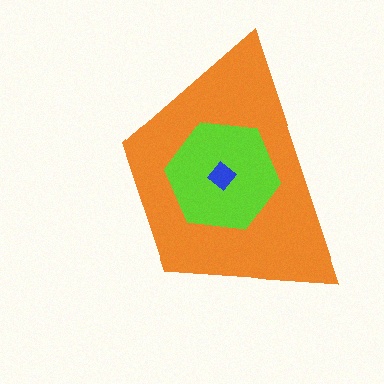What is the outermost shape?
The orange trapezoid.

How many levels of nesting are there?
3.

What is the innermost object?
The blue diamond.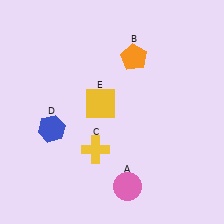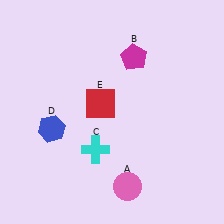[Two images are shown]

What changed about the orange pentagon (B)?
In Image 1, B is orange. In Image 2, it changed to magenta.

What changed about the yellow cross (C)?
In Image 1, C is yellow. In Image 2, it changed to cyan.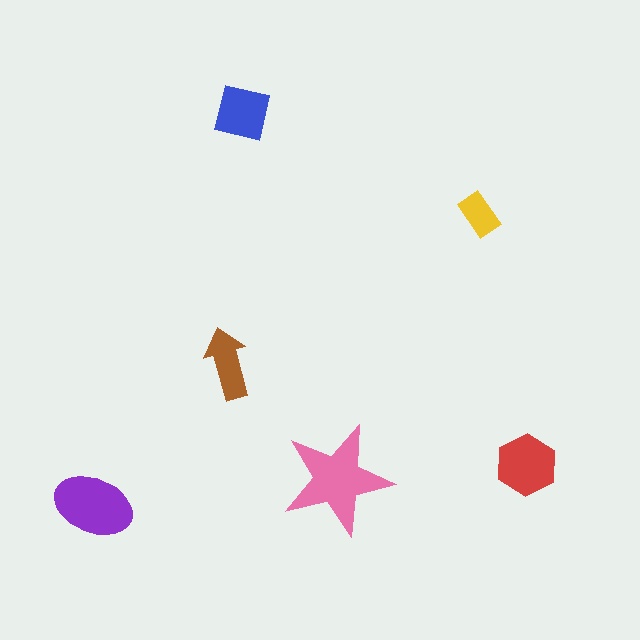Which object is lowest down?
The purple ellipse is bottommost.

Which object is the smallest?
The yellow rectangle.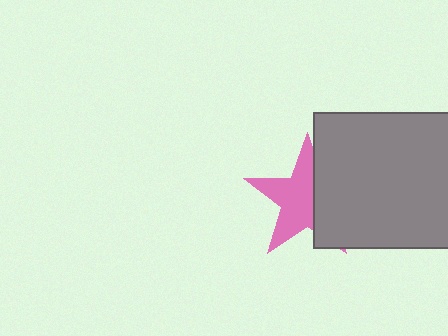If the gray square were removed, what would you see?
You would see the complete pink star.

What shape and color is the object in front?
The object in front is a gray square.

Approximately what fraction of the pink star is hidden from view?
Roughly 39% of the pink star is hidden behind the gray square.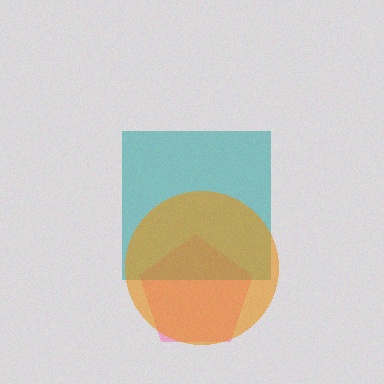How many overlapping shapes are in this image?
There are 3 overlapping shapes in the image.